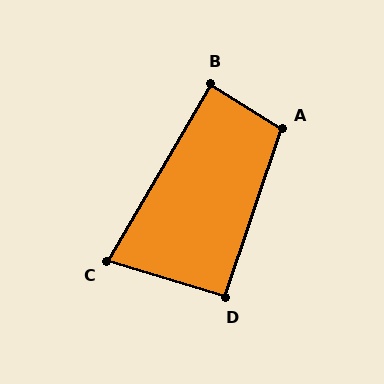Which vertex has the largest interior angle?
A, at approximately 104 degrees.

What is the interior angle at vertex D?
Approximately 92 degrees (approximately right).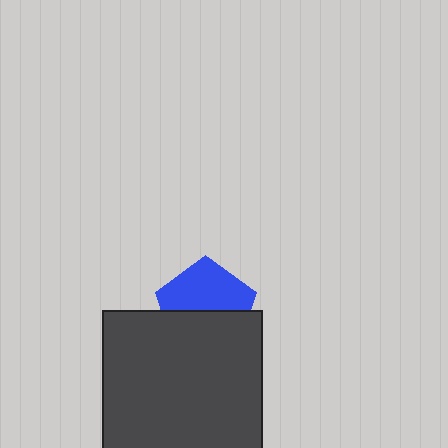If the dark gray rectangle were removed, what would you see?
You would see the complete blue pentagon.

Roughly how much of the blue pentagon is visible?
About half of it is visible (roughly 52%).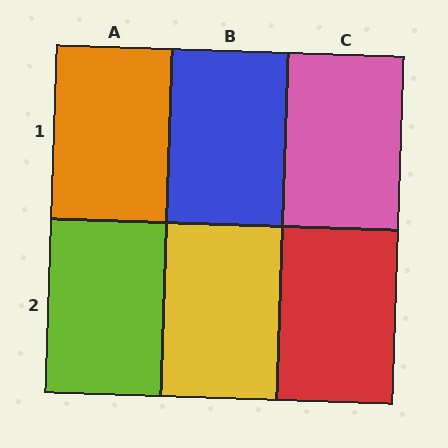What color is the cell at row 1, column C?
Pink.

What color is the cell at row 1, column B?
Blue.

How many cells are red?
1 cell is red.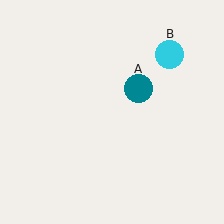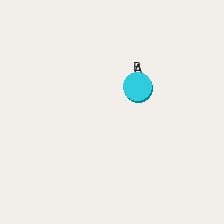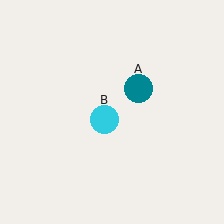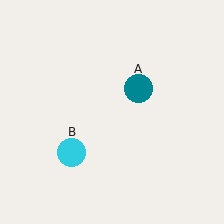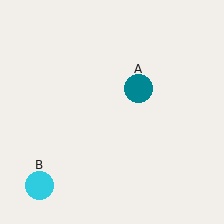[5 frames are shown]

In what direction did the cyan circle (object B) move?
The cyan circle (object B) moved down and to the left.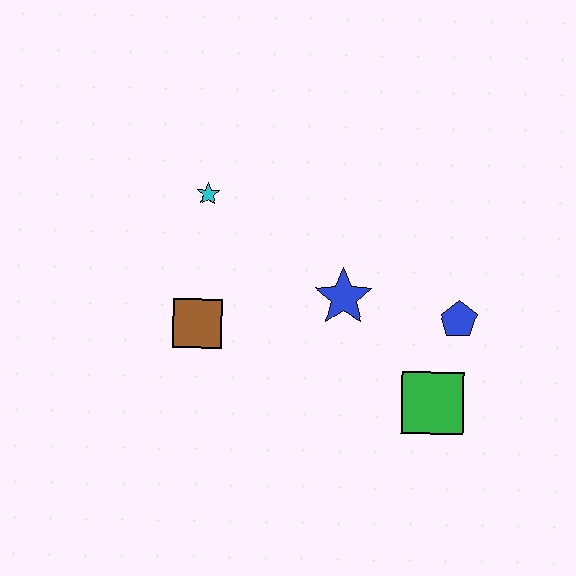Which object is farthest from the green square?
The cyan star is farthest from the green square.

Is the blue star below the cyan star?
Yes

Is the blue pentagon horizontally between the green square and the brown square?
No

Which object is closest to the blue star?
The blue pentagon is closest to the blue star.